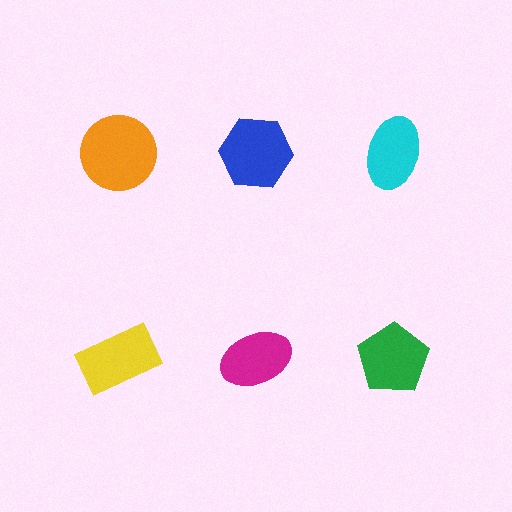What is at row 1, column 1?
An orange circle.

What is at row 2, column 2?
A magenta ellipse.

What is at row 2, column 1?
A yellow rectangle.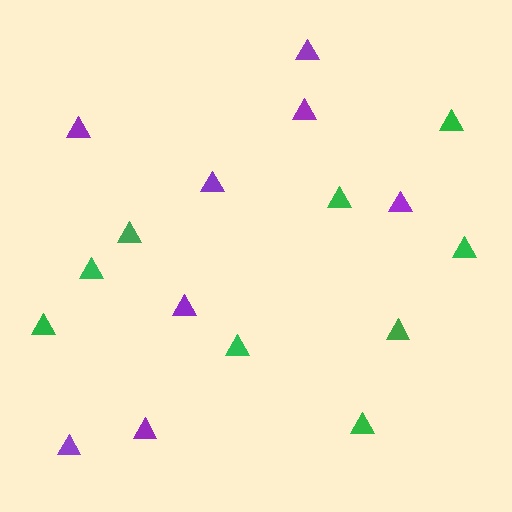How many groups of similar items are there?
There are 2 groups: one group of green triangles (9) and one group of purple triangles (8).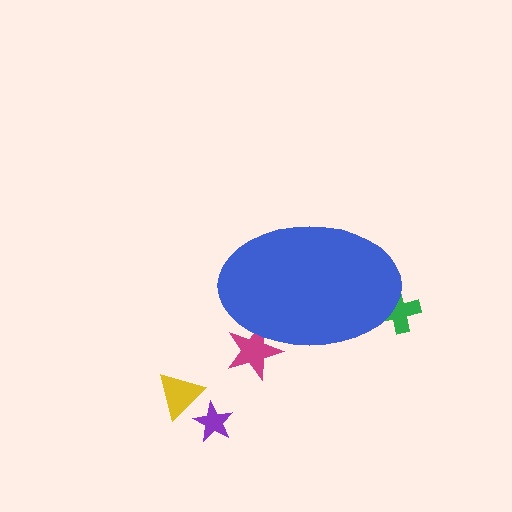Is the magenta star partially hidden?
Yes, the magenta star is partially hidden behind the blue ellipse.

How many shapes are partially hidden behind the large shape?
2 shapes are partially hidden.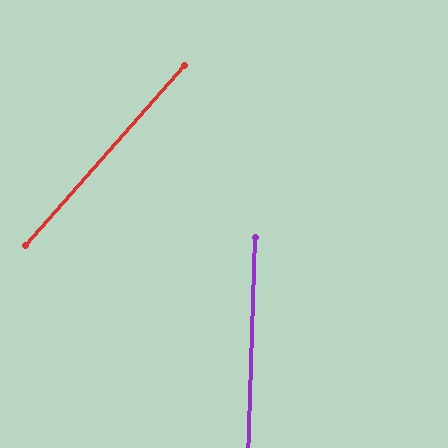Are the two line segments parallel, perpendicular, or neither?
Neither parallel nor perpendicular — they differ by about 40°.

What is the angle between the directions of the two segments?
Approximately 40 degrees.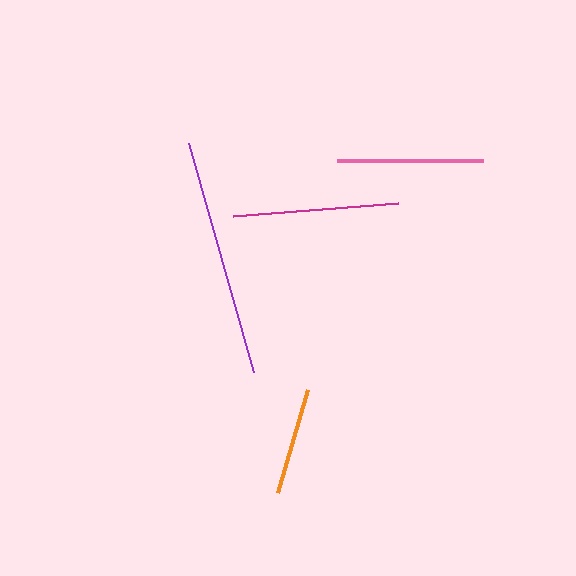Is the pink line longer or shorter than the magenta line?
The magenta line is longer than the pink line.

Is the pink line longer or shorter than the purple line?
The purple line is longer than the pink line.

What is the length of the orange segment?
The orange segment is approximately 107 pixels long.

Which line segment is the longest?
The purple line is the longest at approximately 238 pixels.